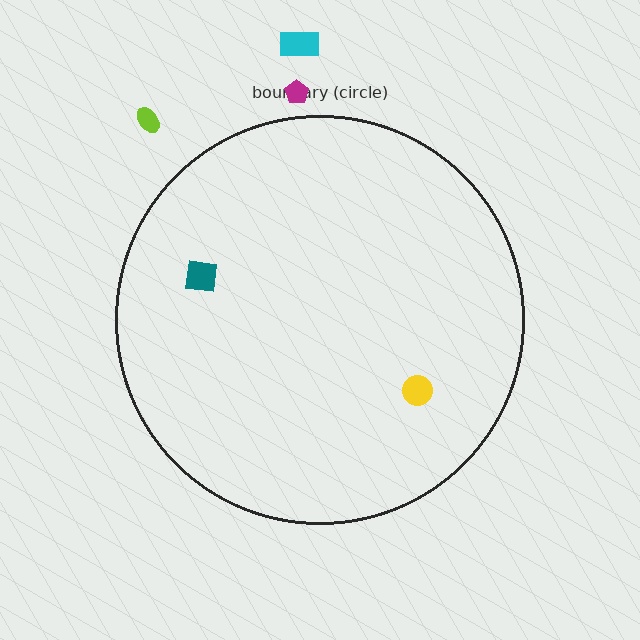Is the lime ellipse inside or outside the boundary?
Outside.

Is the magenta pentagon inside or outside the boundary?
Outside.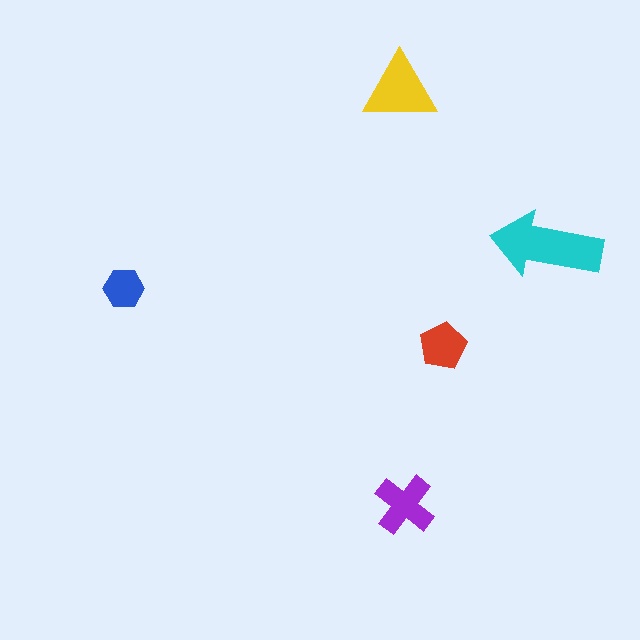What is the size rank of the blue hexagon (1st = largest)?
5th.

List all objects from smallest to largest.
The blue hexagon, the red pentagon, the purple cross, the yellow triangle, the cyan arrow.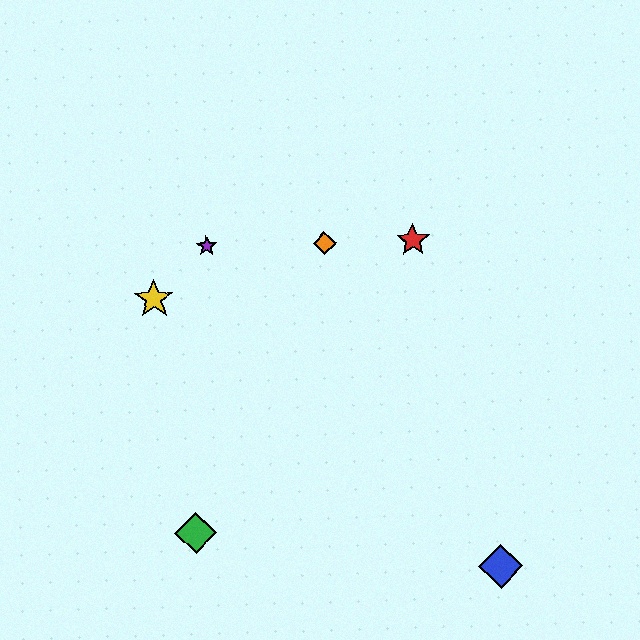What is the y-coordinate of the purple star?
The purple star is at y≈246.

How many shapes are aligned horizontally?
3 shapes (the red star, the purple star, the orange diamond) are aligned horizontally.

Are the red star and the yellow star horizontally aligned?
No, the red star is at y≈240 and the yellow star is at y≈299.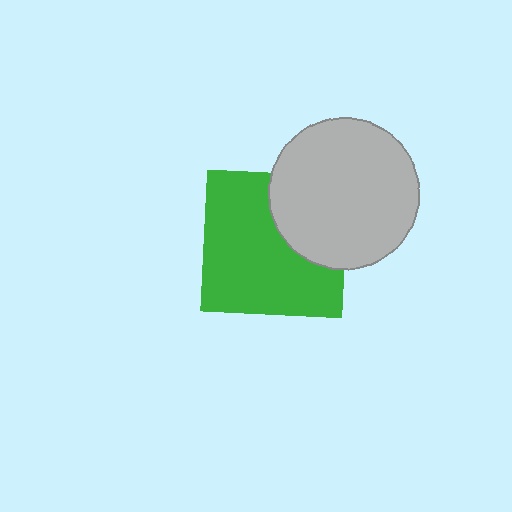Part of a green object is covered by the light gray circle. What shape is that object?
It is a square.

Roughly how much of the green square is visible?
Most of it is visible (roughly 69%).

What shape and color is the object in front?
The object in front is a light gray circle.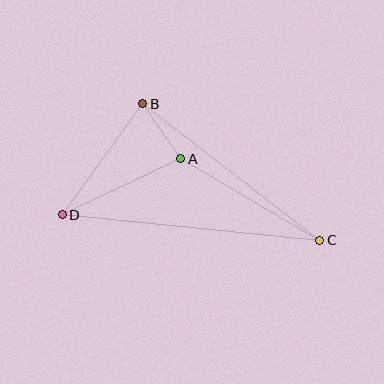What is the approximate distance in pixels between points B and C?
The distance between B and C is approximately 224 pixels.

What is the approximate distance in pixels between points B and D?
The distance between B and D is approximately 137 pixels.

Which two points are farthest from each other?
Points C and D are farthest from each other.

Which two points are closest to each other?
Points A and B are closest to each other.